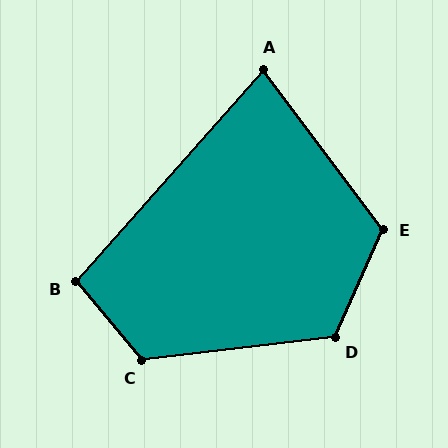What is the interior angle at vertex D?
Approximately 120 degrees (obtuse).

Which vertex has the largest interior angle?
C, at approximately 123 degrees.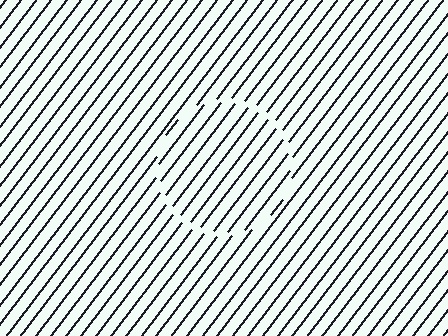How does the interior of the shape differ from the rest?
The interior of the shape contains the same grating, shifted by half a period — the contour is defined by the phase discontinuity where line-ends from the inner and outer gratings abut.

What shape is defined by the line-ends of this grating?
An illusory circle. The interior of the shape contains the same grating, shifted by half a period — the contour is defined by the phase discontinuity where line-ends from the inner and outer gratings abut.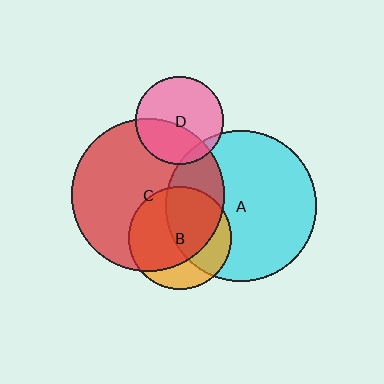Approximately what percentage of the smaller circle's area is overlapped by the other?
Approximately 10%.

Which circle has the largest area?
Circle C (red).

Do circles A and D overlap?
Yes.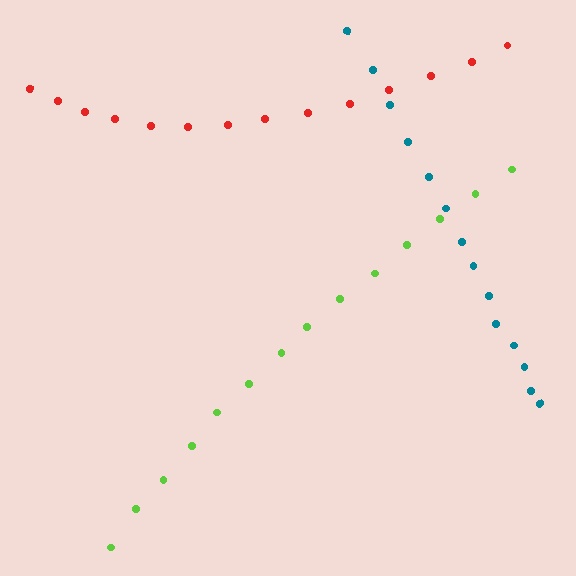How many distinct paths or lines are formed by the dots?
There are 3 distinct paths.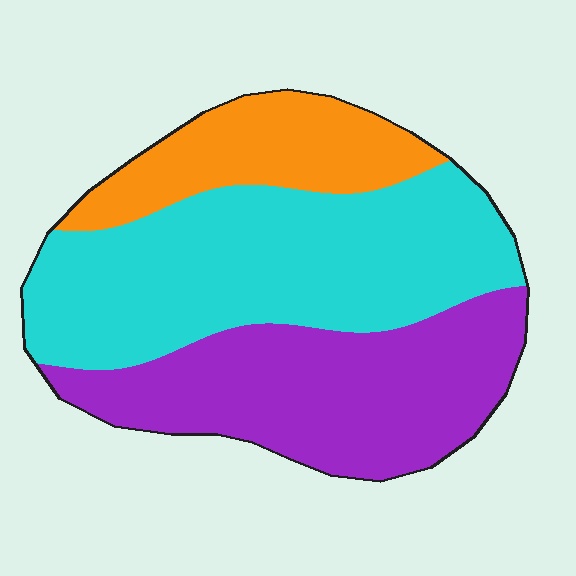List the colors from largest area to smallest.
From largest to smallest: cyan, purple, orange.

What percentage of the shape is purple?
Purple takes up about three eighths (3/8) of the shape.